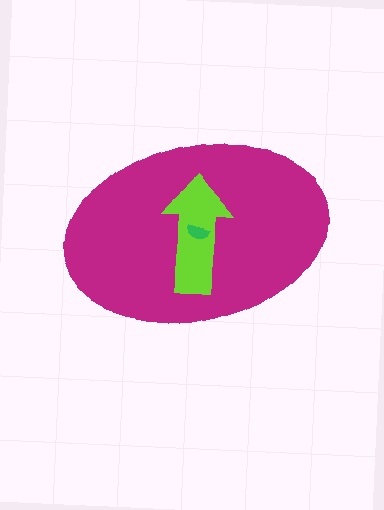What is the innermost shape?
The green semicircle.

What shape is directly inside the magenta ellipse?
The lime arrow.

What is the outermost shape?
The magenta ellipse.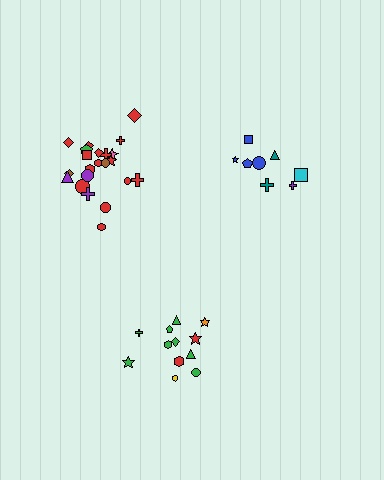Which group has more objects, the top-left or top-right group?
The top-left group.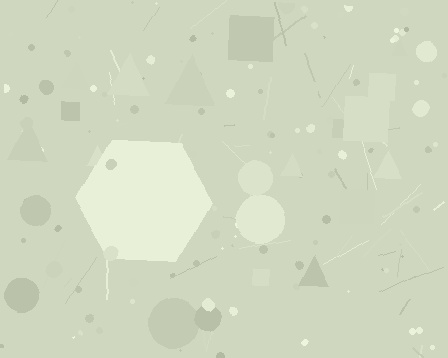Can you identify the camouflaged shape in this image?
The camouflaged shape is a hexagon.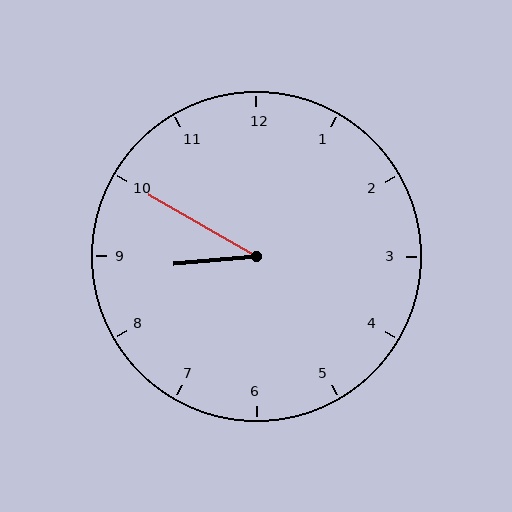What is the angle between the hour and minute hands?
Approximately 35 degrees.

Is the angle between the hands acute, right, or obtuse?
It is acute.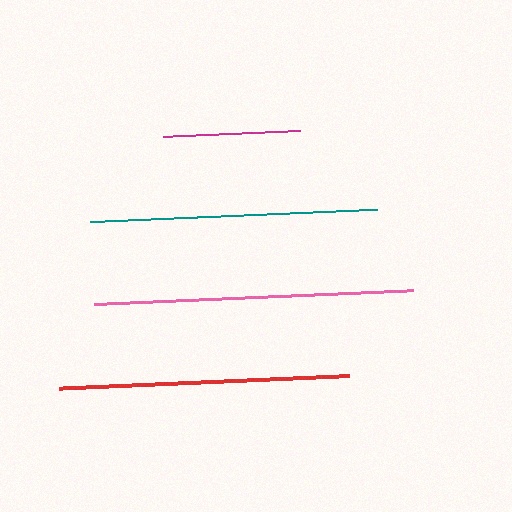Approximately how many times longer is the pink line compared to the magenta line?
The pink line is approximately 2.3 times the length of the magenta line.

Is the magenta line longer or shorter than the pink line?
The pink line is longer than the magenta line.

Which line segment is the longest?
The pink line is the longest at approximately 319 pixels.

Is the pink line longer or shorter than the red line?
The pink line is longer than the red line.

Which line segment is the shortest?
The magenta line is the shortest at approximately 137 pixels.